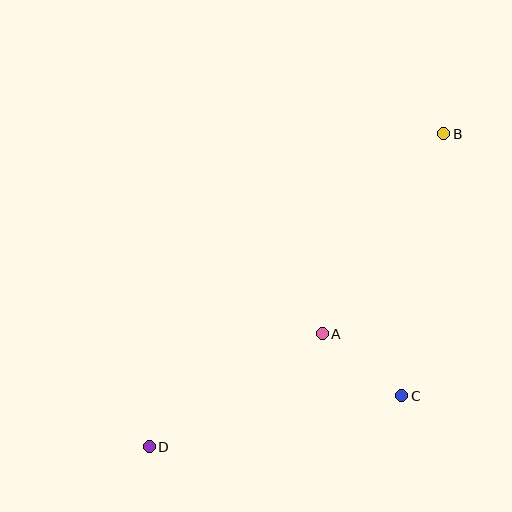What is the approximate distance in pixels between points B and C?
The distance between B and C is approximately 266 pixels.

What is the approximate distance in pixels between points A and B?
The distance between A and B is approximately 234 pixels.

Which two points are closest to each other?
Points A and C are closest to each other.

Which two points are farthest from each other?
Points B and D are farthest from each other.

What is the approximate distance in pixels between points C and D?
The distance between C and D is approximately 257 pixels.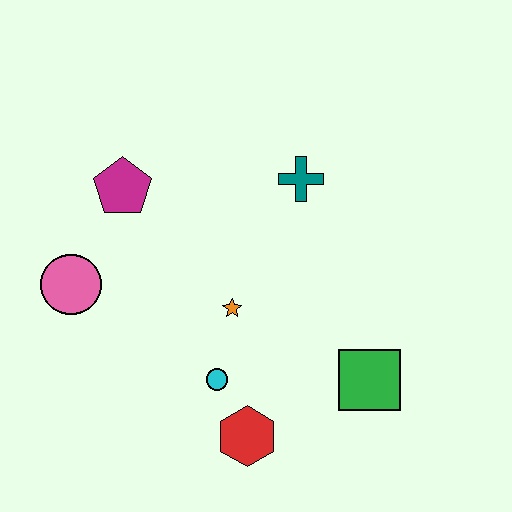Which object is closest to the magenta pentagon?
The pink circle is closest to the magenta pentagon.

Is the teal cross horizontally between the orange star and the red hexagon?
No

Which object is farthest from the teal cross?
The red hexagon is farthest from the teal cross.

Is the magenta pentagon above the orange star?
Yes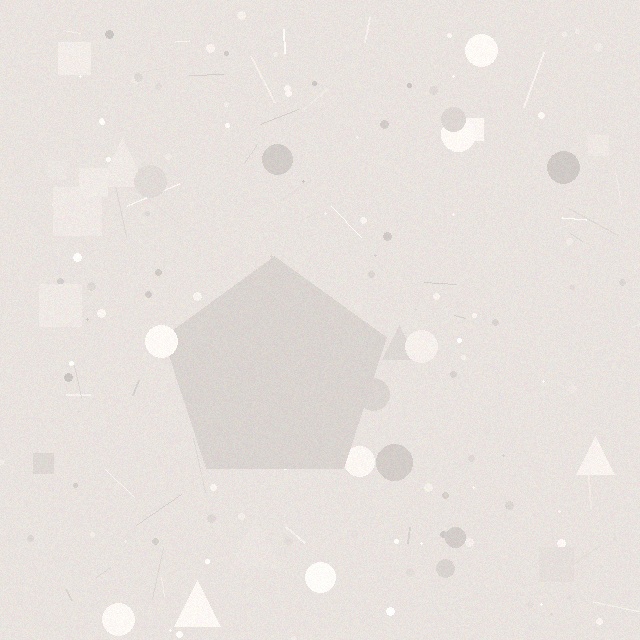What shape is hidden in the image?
A pentagon is hidden in the image.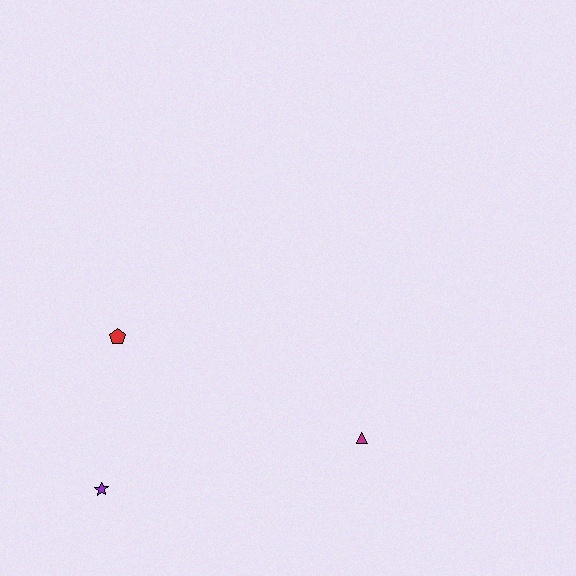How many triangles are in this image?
There is 1 triangle.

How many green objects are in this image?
There are no green objects.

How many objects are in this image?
There are 3 objects.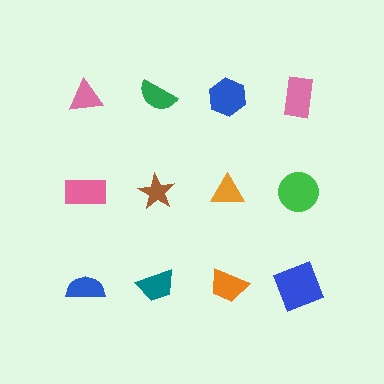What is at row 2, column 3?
An orange triangle.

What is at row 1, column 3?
A blue hexagon.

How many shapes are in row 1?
4 shapes.